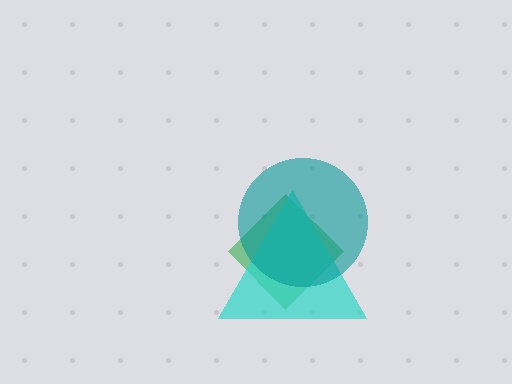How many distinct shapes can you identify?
There are 3 distinct shapes: a green diamond, a cyan triangle, a teal circle.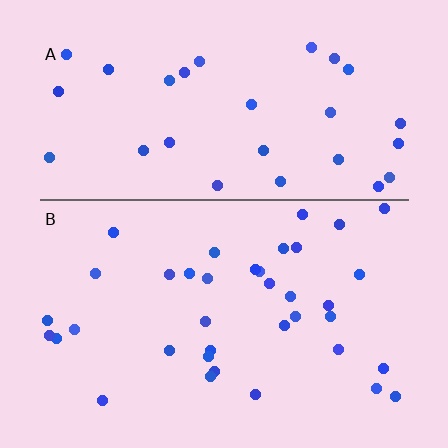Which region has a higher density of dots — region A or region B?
B (the bottom).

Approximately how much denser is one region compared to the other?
Approximately 1.2× — region B over region A.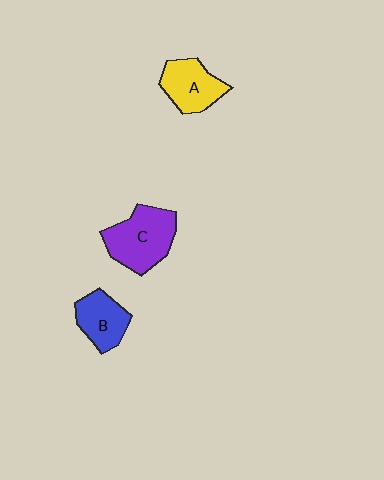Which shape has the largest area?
Shape C (purple).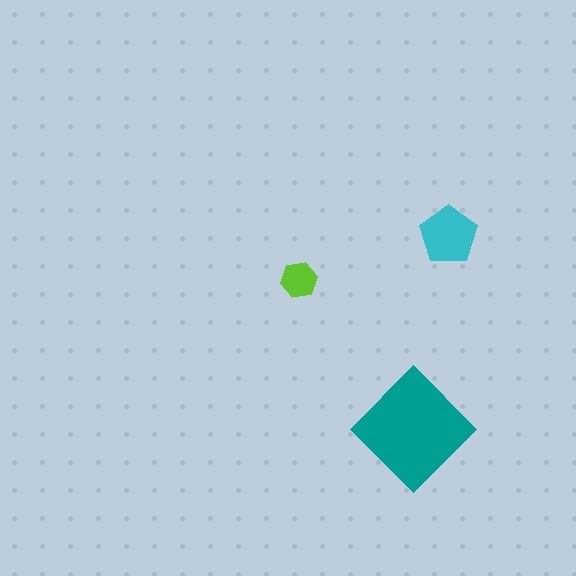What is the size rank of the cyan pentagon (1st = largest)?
2nd.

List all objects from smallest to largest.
The lime hexagon, the cyan pentagon, the teal diamond.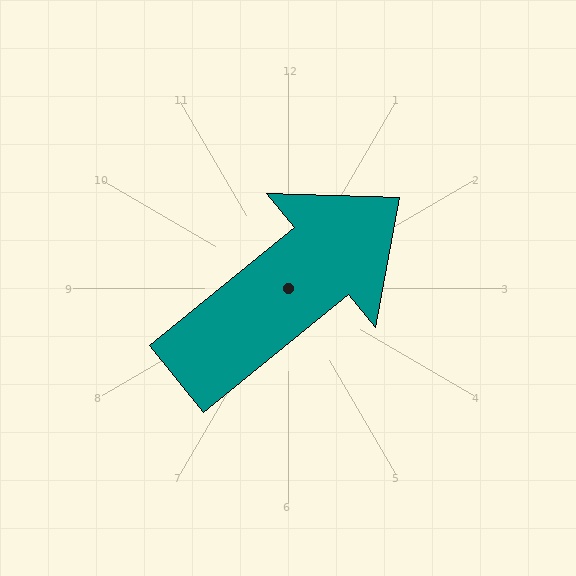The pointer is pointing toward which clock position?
Roughly 2 o'clock.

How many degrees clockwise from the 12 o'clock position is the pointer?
Approximately 51 degrees.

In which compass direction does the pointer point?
Northeast.